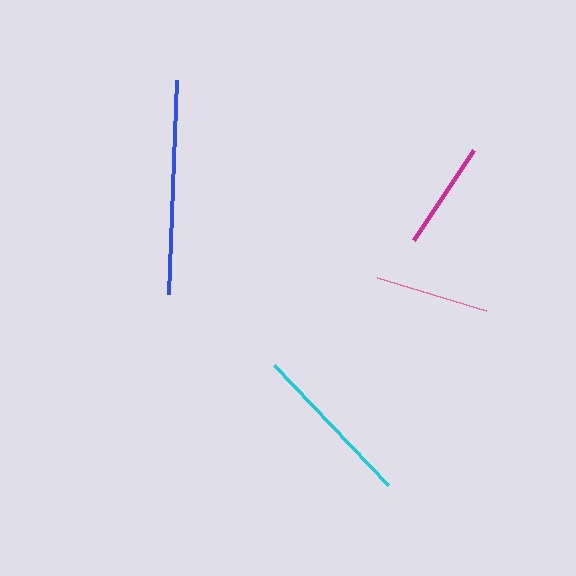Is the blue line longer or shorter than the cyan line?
The blue line is longer than the cyan line.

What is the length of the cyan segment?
The cyan segment is approximately 166 pixels long.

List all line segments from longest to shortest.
From longest to shortest: blue, cyan, pink, magenta.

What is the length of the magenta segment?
The magenta segment is approximately 109 pixels long.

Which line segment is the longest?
The blue line is the longest at approximately 214 pixels.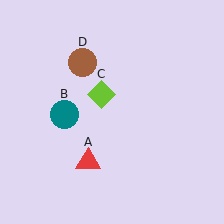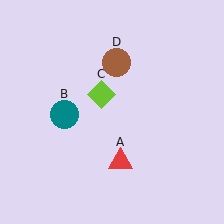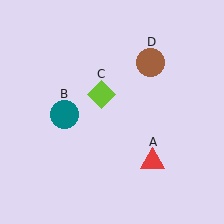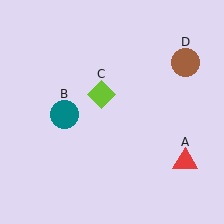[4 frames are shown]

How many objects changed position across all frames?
2 objects changed position: red triangle (object A), brown circle (object D).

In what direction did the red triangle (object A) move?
The red triangle (object A) moved right.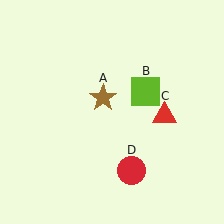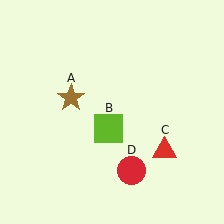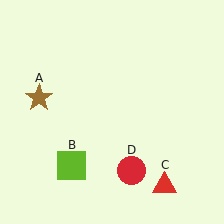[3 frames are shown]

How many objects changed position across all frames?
3 objects changed position: brown star (object A), lime square (object B), red triangle (object C).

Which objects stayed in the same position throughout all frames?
Red circle (object D) remained stationary.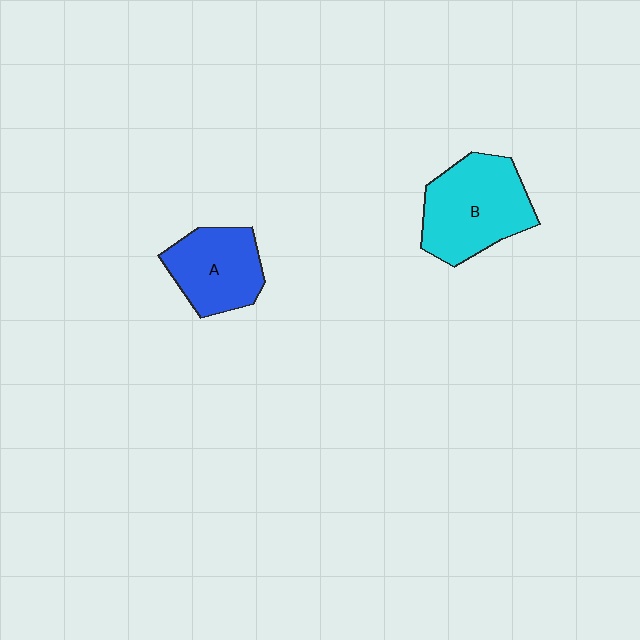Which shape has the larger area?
Shape B (cyan).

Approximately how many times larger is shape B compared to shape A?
Approximately 1.3 times.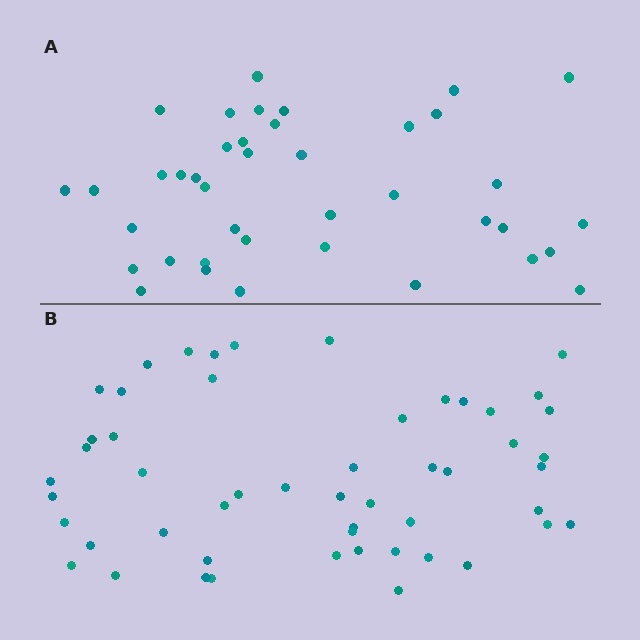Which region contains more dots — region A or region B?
Region B (the bottom region) has more dots.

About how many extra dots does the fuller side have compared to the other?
Region B has roughly 12 or so more dots than region A.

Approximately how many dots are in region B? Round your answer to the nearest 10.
About 50 dots. (The exact count is 52, which rounds to 50.)